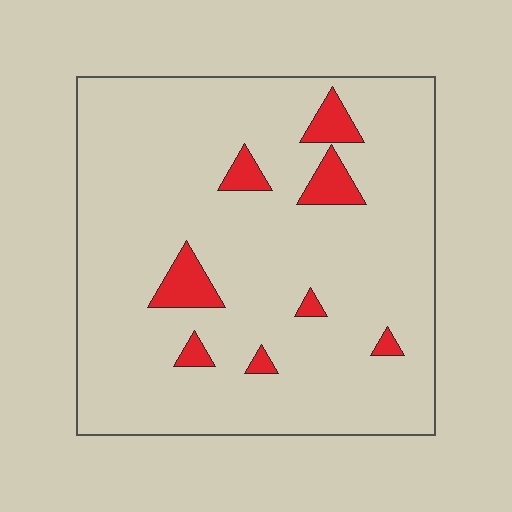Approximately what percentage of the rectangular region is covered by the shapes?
Approximately 10%.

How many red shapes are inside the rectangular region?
8.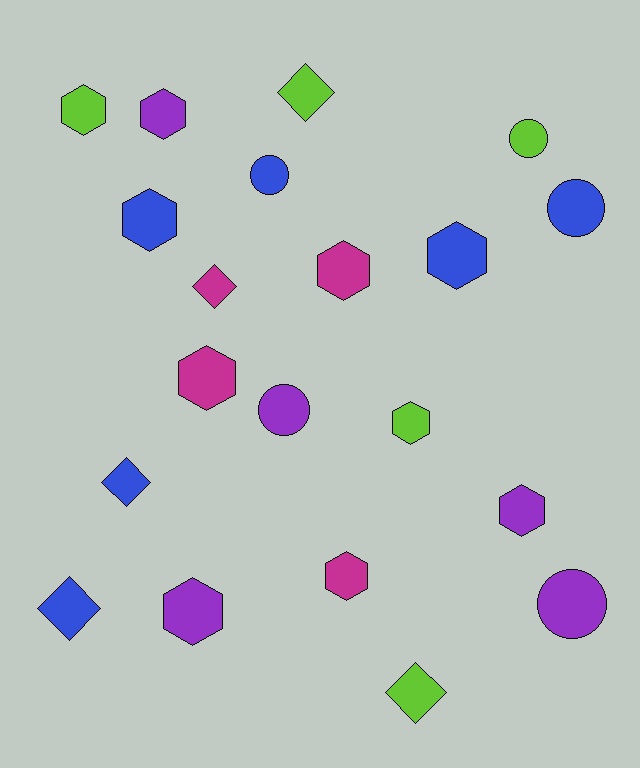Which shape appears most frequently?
Hexagon, with 10 objects.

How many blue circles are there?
There are 2 blue circles.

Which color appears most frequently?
Blue, with 6 objects.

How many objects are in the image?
There are 20 objects.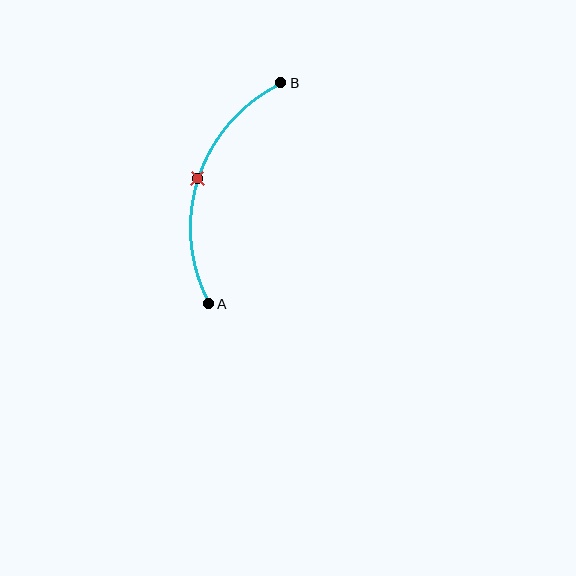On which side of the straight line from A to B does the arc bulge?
The arc bulges to the left of the straight line connecting A and B.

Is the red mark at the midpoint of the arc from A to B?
Yes. The red mark lies on the arc at equal arc-length from both A and B — it is the arc midpoint.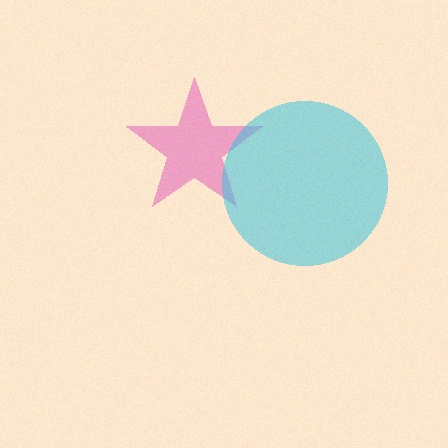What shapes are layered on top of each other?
The layered shapes are: a pink star, a cyan circle.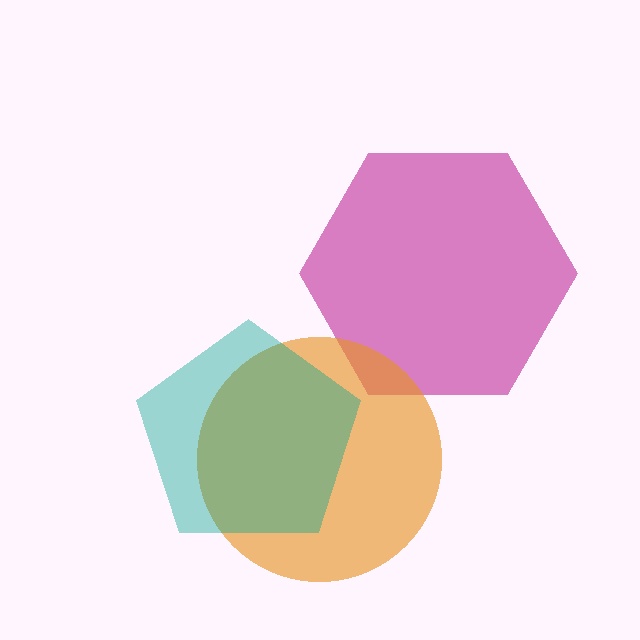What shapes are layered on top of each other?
The layered shapes are: a magenta hexagon, an orange circle, a teal pentagon.